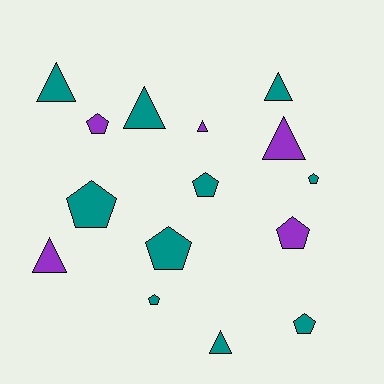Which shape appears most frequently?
Pentagon, with 8 objects.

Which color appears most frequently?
Teal, with 10 objects.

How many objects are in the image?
There are 15 objects.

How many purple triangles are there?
There are 3 purple triangles.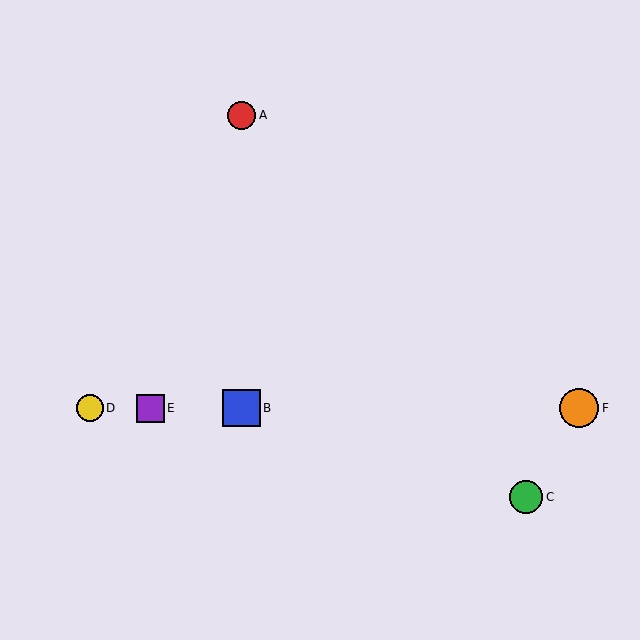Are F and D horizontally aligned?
Yes, both are at y≈408.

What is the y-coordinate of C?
Object C is at y≈497.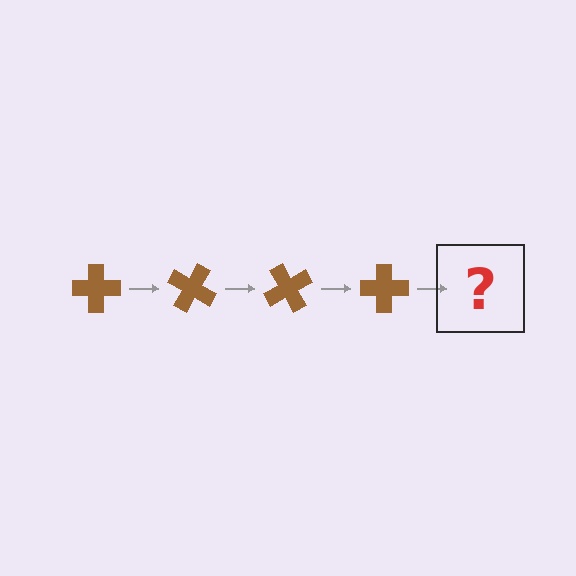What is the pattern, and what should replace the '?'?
The pattern is that the cross rotates 30 degrees each step. The '?' should be a brown cross rotated 120 degrees.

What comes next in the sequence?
The next element should be a brown cross rotated 120 degrees.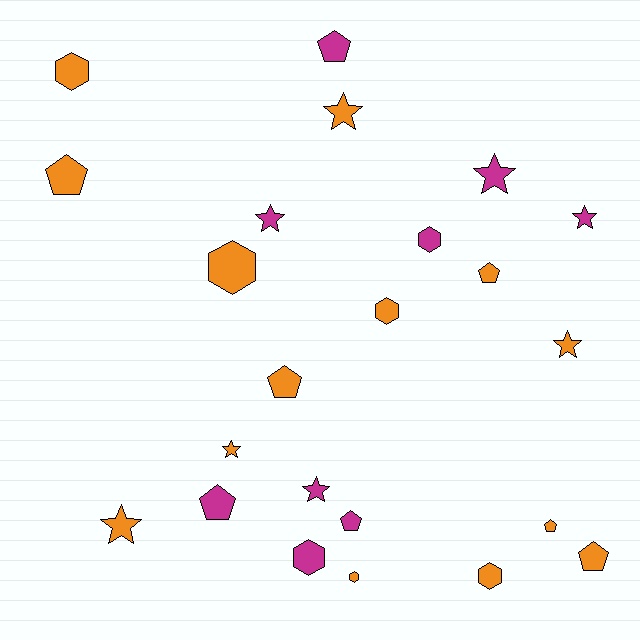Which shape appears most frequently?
Star, with 8 objects.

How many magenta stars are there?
There are 4 magenta stars.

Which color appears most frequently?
Orange, with 14 objects.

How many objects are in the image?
There are 23 objects.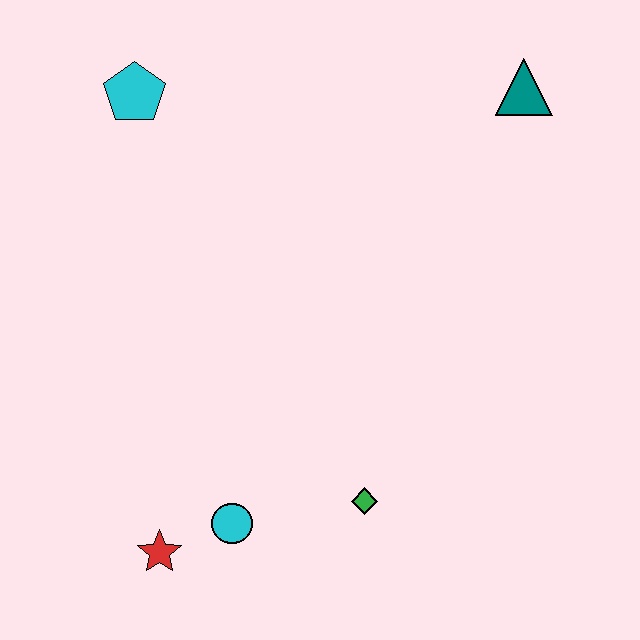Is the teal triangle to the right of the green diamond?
Yes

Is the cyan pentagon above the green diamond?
Yes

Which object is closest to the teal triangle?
The cyan pentagon is closest to the teal triangle.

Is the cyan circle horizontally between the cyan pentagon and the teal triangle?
Yes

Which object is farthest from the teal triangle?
The red star is farthest from the teal triangle.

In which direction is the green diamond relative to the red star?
The green diamond is to the right of the red star.